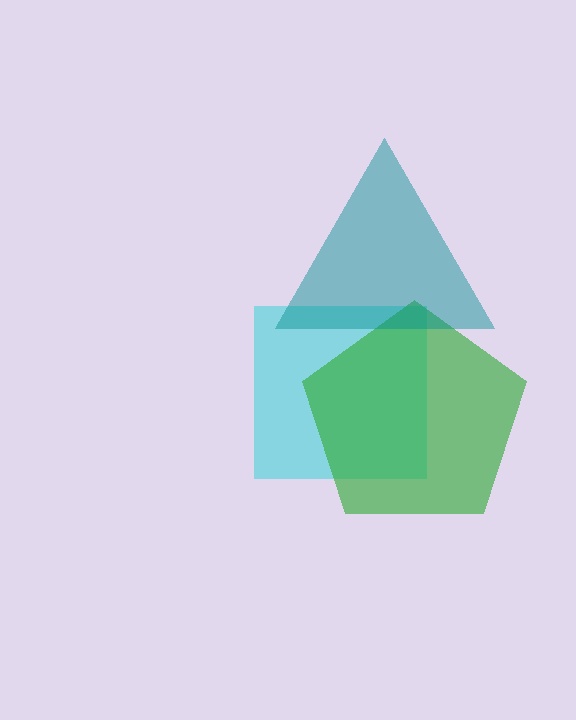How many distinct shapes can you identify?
There are 3 distinct shapes: a cyan square, a green pentagon, a teal triangle.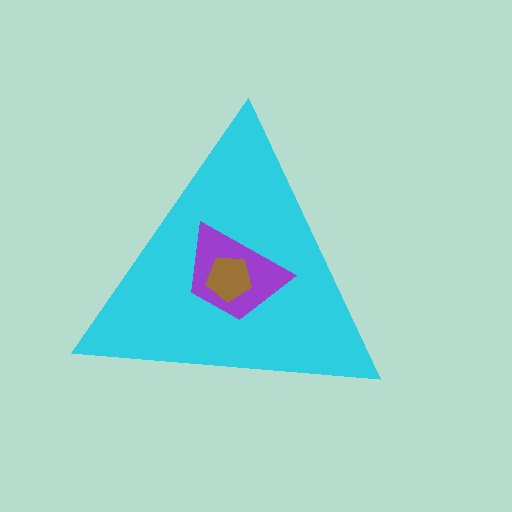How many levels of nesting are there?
3.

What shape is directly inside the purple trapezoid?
The brown pentagon.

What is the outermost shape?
The cyan triangle.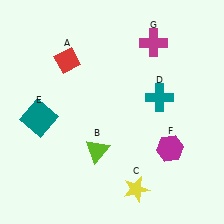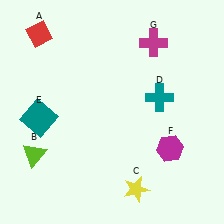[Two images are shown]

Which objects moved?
The objects that moved are: the red diamond (A), the lime triangle (B).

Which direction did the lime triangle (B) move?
The lime triangle (B) moved left.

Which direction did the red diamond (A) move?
The red diamond (A) moved left.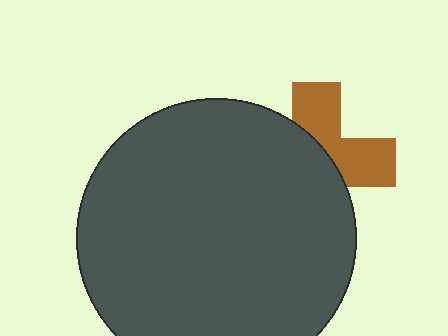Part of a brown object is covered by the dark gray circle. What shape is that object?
It is a cross.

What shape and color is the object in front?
The object in front is a dark gray circle.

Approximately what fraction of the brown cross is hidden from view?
Roughly 58% of the brown cross is hidden behind the dark gray circle.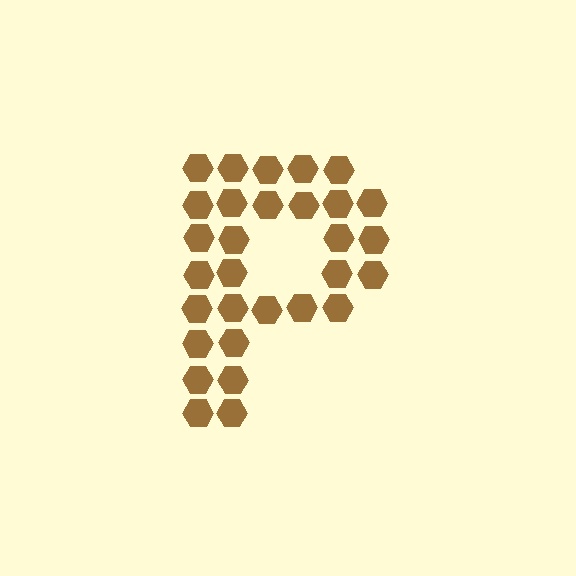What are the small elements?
The small elements are hexagons.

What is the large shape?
The large shape is the letter P.